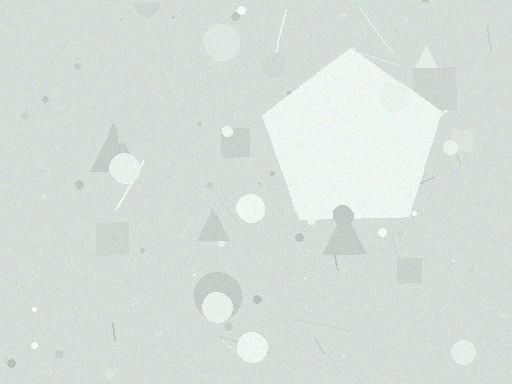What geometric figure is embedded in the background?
A pentagon is embedded in the background.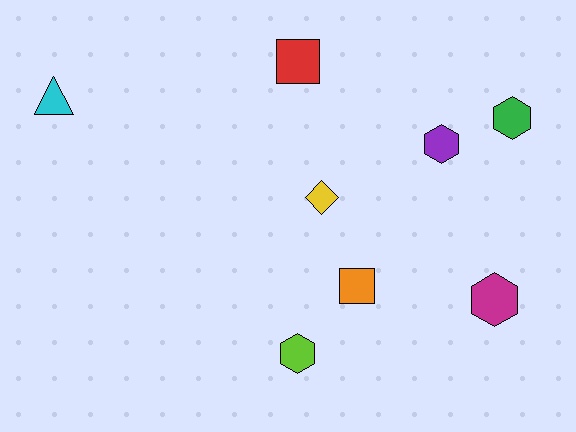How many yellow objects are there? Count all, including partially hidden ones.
There is 1 yellow object.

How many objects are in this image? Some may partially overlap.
There are 8 objects.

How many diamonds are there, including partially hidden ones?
There is 1 diamond.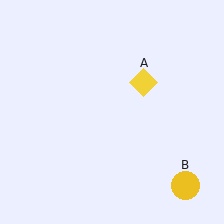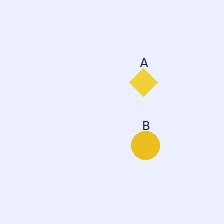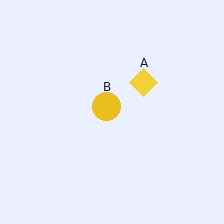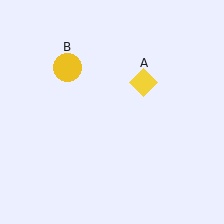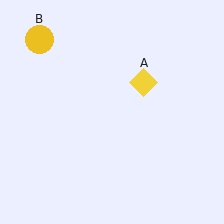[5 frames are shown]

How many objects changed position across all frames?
1 object changed position: yellow circle (object B).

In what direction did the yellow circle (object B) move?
The yellow circle (object B) moved up and to the left.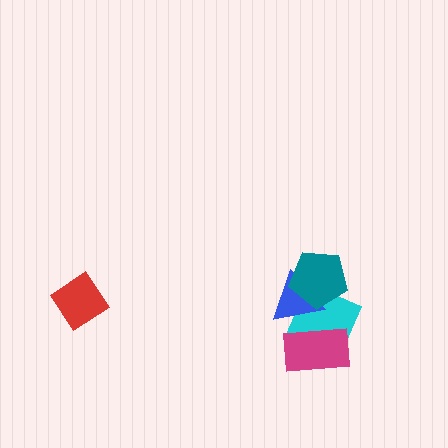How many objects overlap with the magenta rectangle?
2 objects overlap with the magenta rectangle.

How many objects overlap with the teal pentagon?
2 objects overlap with the teal pentagon.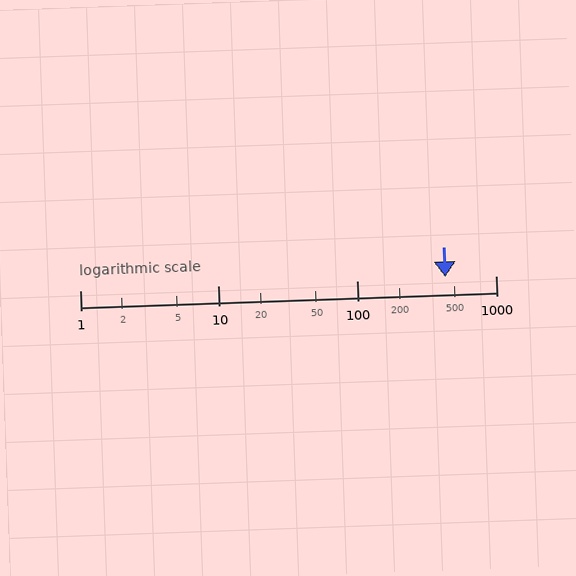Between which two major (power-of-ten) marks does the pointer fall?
The pointer is between 100 and 1000.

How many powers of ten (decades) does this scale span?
The scale spans 3 decades, from 1 to 1000.